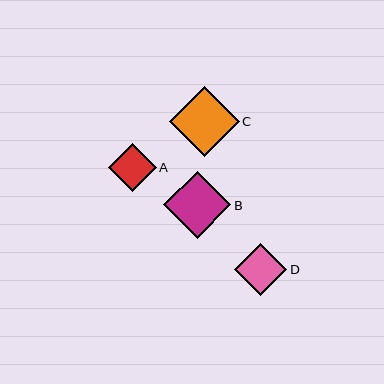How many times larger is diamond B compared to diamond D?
Diamond B is approximately 1.3 times the size of diamond D.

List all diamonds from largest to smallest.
From largest to smallest: C, B, D, A.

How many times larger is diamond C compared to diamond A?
Diamond C is approximately 1.5 times the size of diamond A.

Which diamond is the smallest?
Diamond A is the smallest with a size of approximately 48 pixels.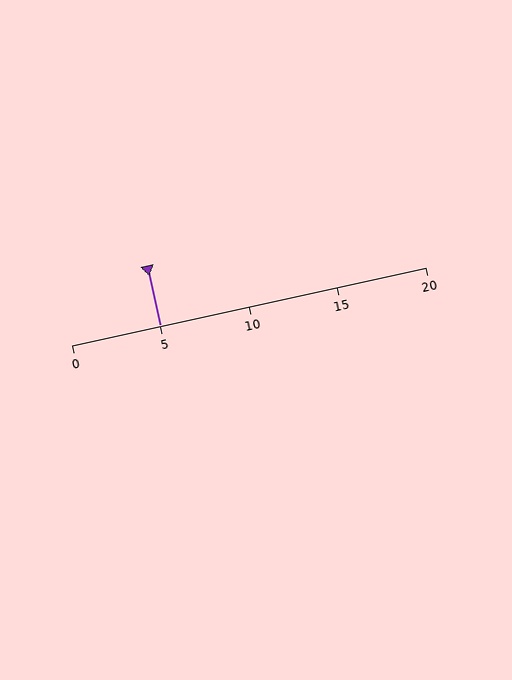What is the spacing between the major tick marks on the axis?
The major ticks are spaced 5 apart.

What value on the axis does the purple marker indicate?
The marker indicates approximately 5.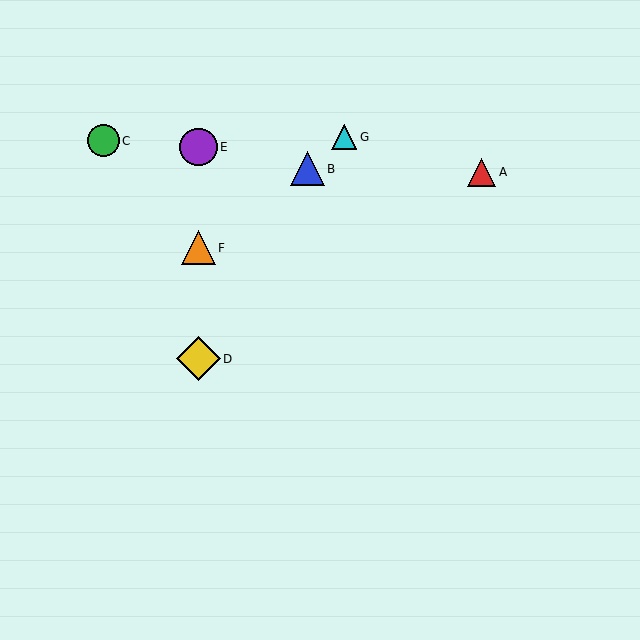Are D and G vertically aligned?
No, D is at x≈198 and G is at x≈344.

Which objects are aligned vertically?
Objects D, E, F are aligned vertically.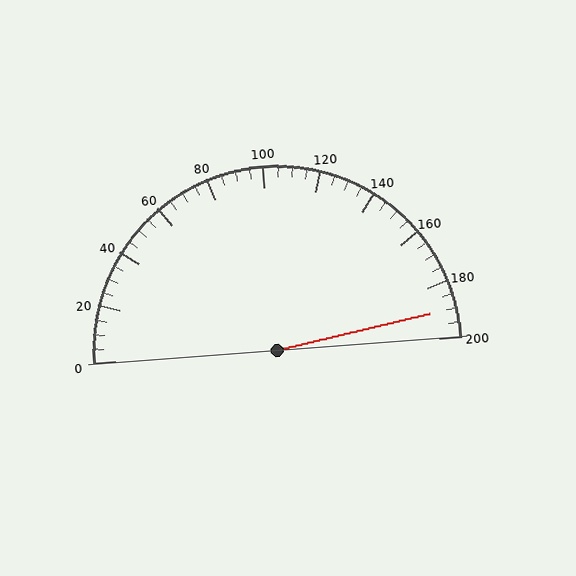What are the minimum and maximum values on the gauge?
The gauge ranges from 0 to 200.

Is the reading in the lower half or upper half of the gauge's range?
The reading is in the upper half of the range (0 to 200).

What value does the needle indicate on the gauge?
The needle indicates approximately 190.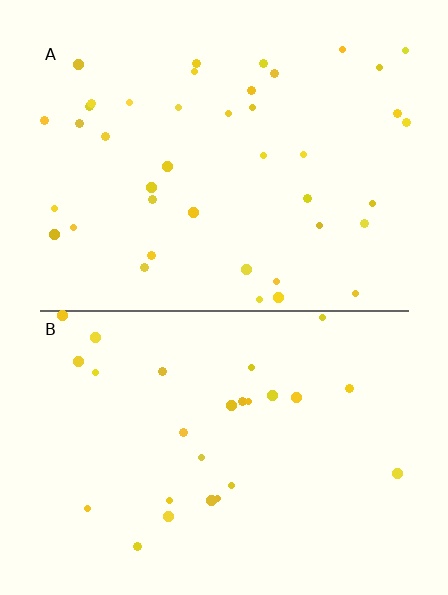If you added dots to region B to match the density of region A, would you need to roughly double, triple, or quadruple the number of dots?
Approximately double.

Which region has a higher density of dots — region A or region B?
A (the top).